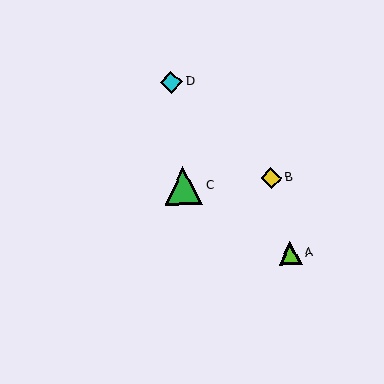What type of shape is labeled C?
Shape C is a green triangle.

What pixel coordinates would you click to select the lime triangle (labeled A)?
Click at (290, 253) to select the lime triangle A.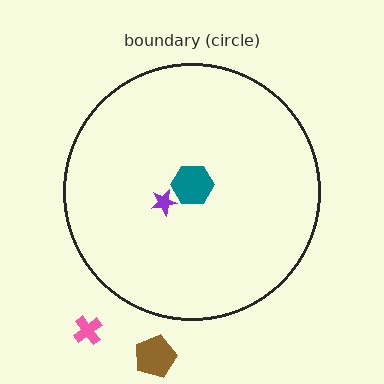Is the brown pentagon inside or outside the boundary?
Outside.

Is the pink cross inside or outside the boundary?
Outside.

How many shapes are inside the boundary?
2 inside, 2 outside.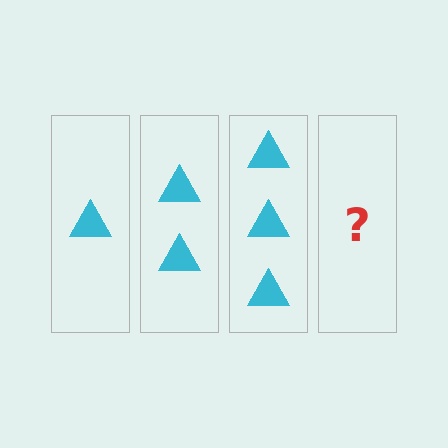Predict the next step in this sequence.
The next step is 4 triangles.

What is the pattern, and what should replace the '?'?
The pattern is that each step adds one more triangle. The '?' should be 4 triangles.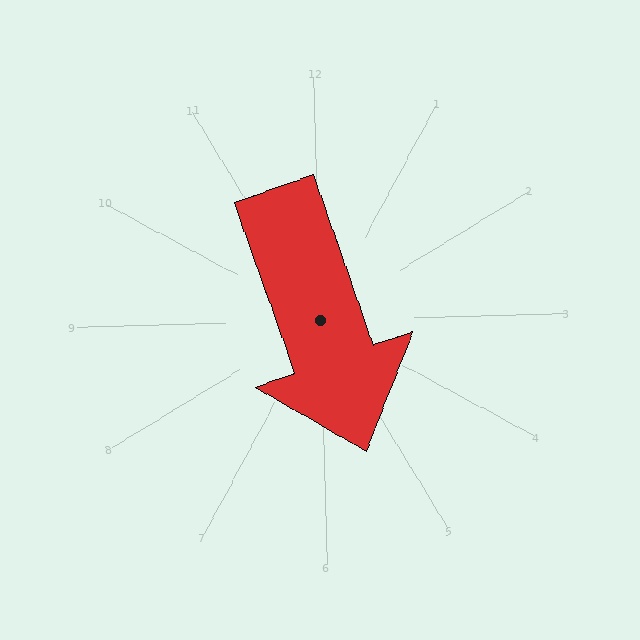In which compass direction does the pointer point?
South.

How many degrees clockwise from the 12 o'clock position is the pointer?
Approximately 162 degrees.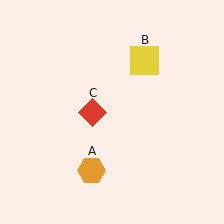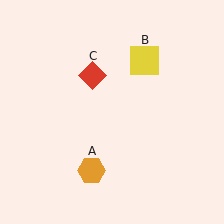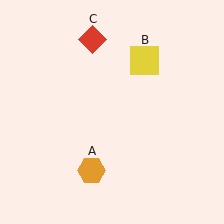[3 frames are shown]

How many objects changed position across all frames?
1 object changed position: red diamond (object C).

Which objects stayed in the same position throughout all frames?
Orange hexagon (object A) and yellow square (object B) remained stationary.